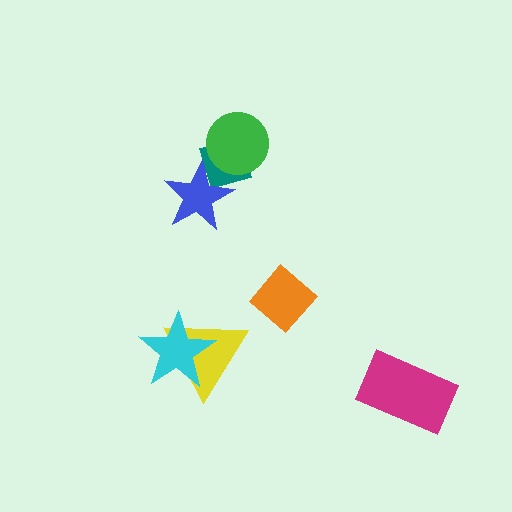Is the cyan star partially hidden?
No, no other shape covers it.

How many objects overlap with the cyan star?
1 object overlaps with the cyan star.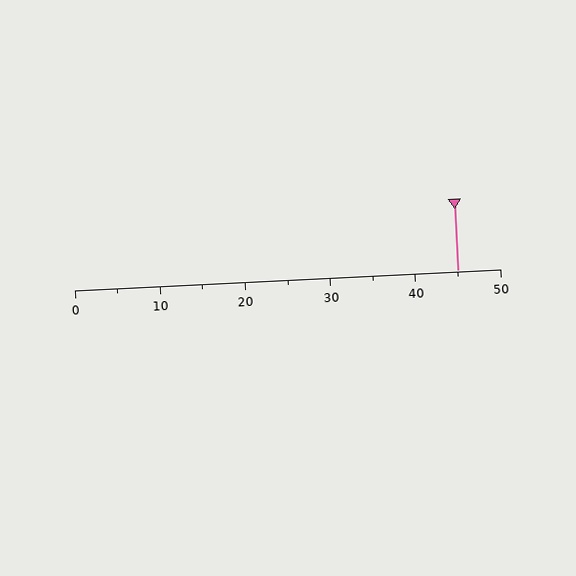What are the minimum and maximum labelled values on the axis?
The axis runs from 0 to 50.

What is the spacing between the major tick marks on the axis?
The major ticks are spaced 10 apart.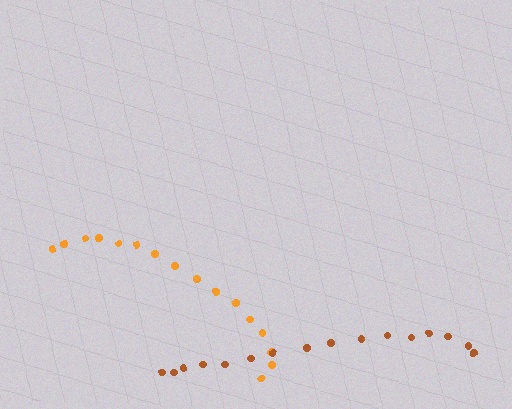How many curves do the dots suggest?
There are 2 distinct paths.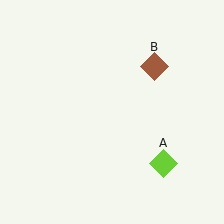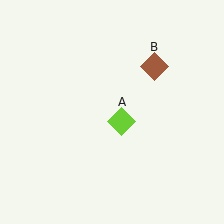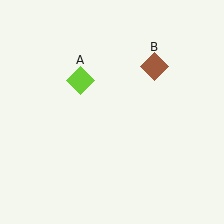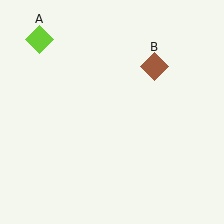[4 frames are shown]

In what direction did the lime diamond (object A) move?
The lime diamond (object A) moved up and to the left.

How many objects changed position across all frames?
1 object changed position: lime diamond (object A).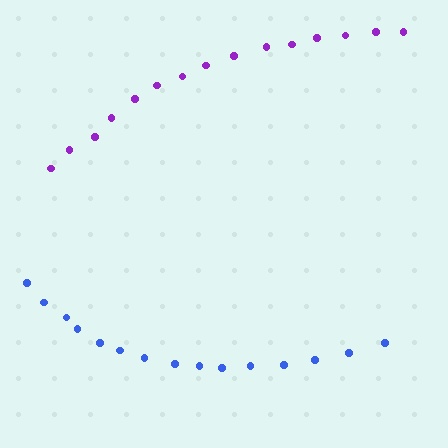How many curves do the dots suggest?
There are 2 distinct paths.